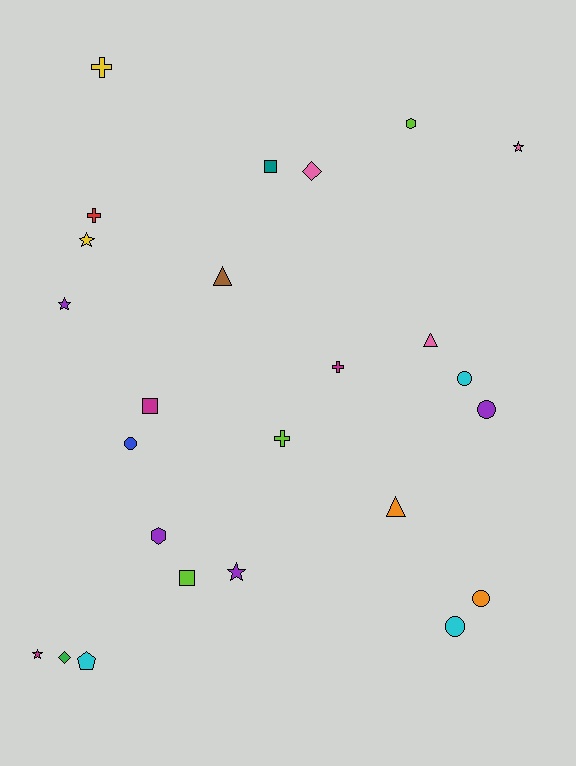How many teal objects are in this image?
There is 1 teal object.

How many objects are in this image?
There are 25 objects.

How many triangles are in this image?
There are 3 triangles.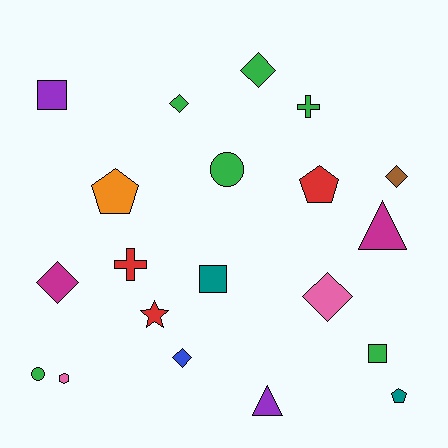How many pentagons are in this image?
There are 3 pentagons.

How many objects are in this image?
There are 20 objects.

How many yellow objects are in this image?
There are no yellow objects.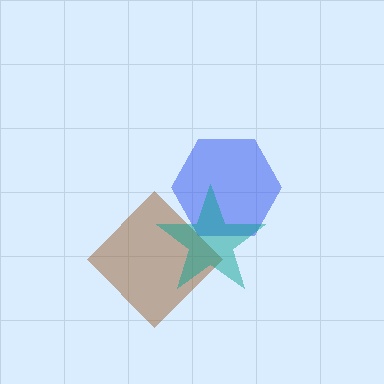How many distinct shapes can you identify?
There are 3 distinct shapes: a blue hexagon, a brown diamond, a teal star.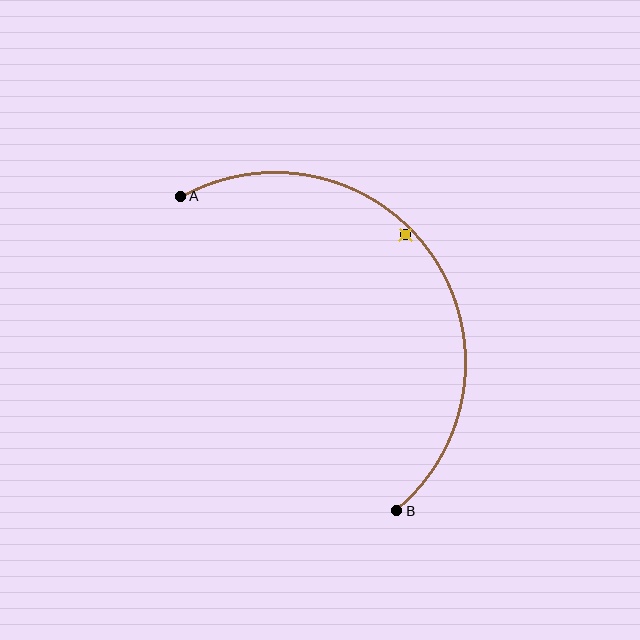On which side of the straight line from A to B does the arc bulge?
The arc bulges above and to the right of the straight line connecting A and B.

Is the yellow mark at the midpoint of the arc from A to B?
No — the yellow mark does not lie on the arc at all. It sits slightly inside the curve.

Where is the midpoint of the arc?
The arc midpoint is the point on the curve farthest from the straight line joining A and B. It sits above and to the right of that line.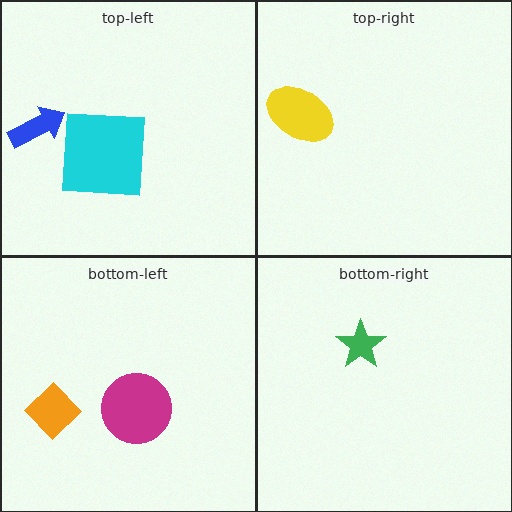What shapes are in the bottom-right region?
The green star.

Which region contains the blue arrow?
The top-left region.